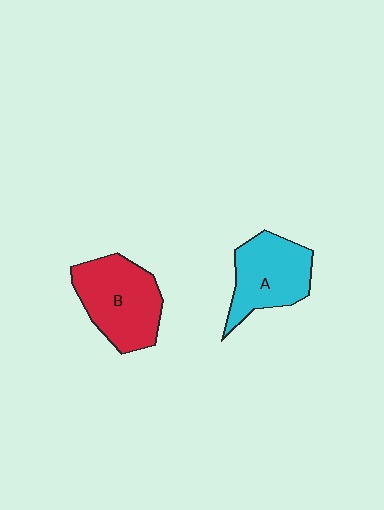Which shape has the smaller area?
Shape A (cyan).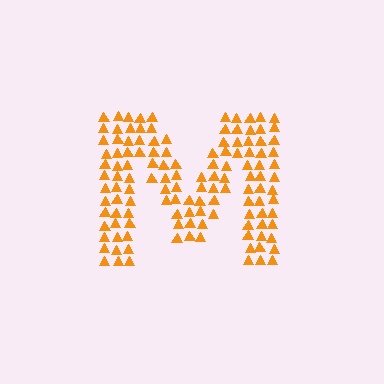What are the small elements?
The small elements are triangles.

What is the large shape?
The large shape is the letter M.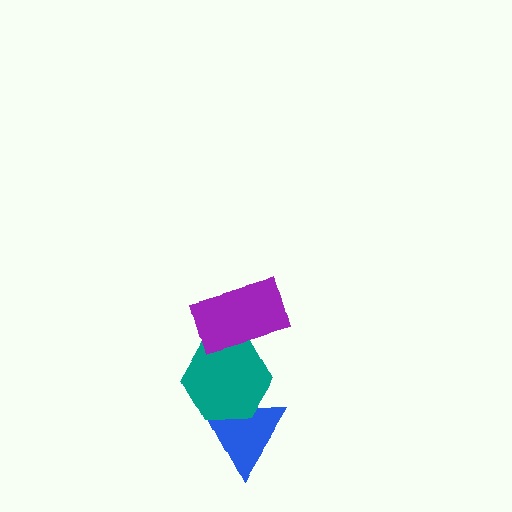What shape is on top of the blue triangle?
The teal hexagon is on top of the blue triangle.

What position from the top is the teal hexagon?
The teal hexagon is 2nd from the top.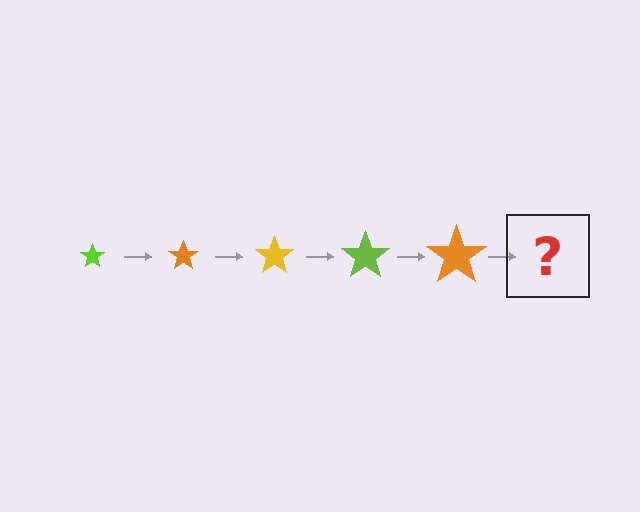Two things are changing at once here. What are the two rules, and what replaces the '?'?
The two rules are that the star grows larger each step and the color cycles through lime, orange, and yellow. The '?' should be a yellow star, larger than the previous one.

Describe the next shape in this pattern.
It should be a yellow star, larger than the previous one.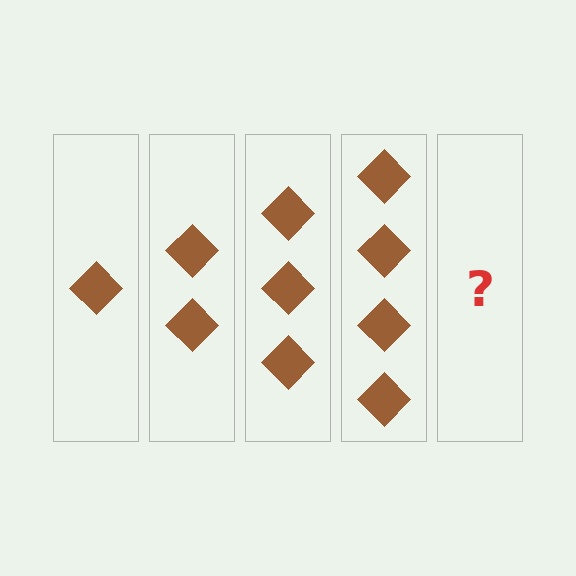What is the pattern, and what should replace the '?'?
The pattern is that each step adds one more diamond. The '?' should be 5 diamonds.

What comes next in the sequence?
The next element should be 5 diamonds.